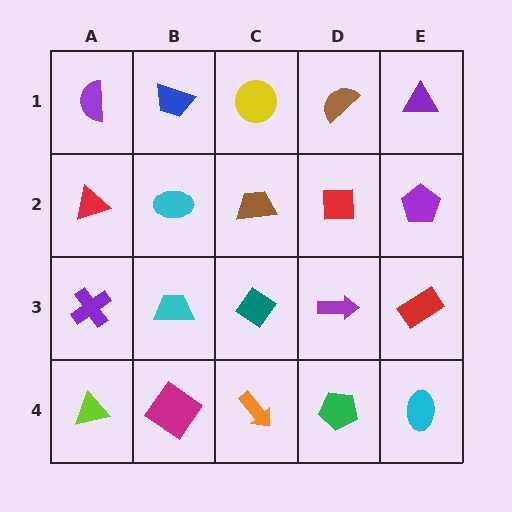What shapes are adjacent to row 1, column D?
A red square (row 2, column D), a yellow circle (row 1, column C), a purple triangle (row 1, column E).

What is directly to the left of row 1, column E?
A brown semicircle.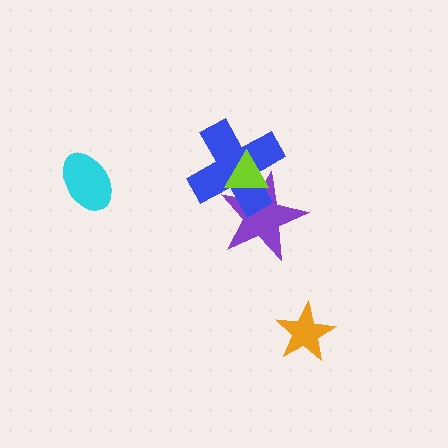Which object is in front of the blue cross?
The lime triangle is in front of the blue cross.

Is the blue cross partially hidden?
Yes, it is partially covered by another shape.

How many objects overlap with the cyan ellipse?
0 objects overlap with the cyan ellipse.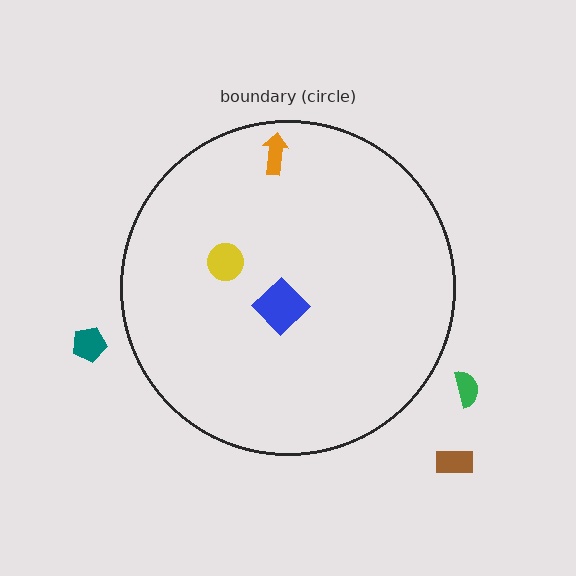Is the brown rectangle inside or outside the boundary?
Outside.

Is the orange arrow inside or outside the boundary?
Inside.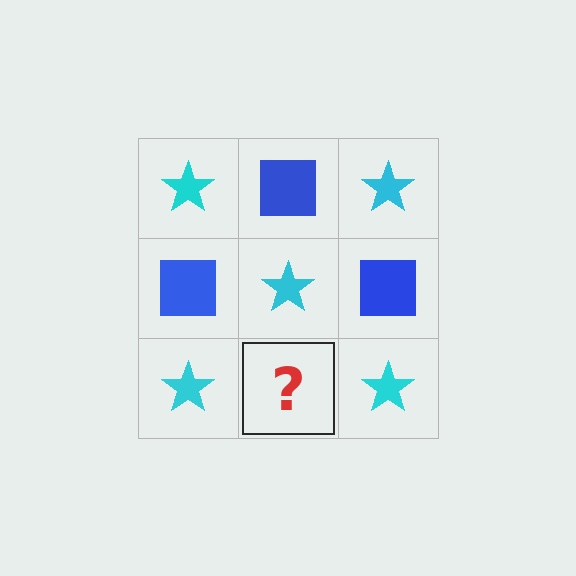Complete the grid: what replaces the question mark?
The question mark should be replaced with a blue square.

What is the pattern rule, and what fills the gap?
The rule is that it alternates cyan star and blue square in a checkerboard pattern. The gap should be filled with a blue square.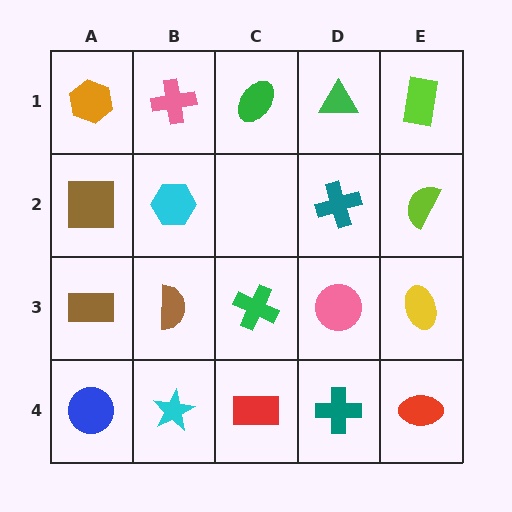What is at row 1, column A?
An orange hexagon.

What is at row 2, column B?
A cyan hexagon.